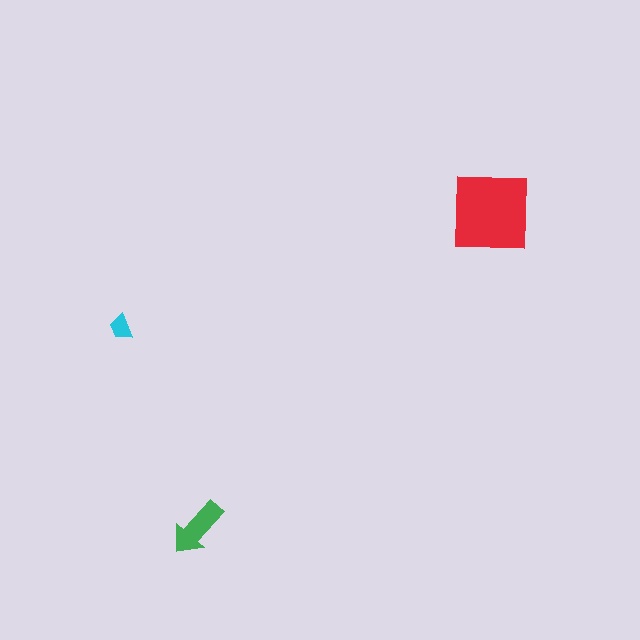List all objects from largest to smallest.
The red square, the green arrow, the cyan trapezoid.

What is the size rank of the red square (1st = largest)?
1st.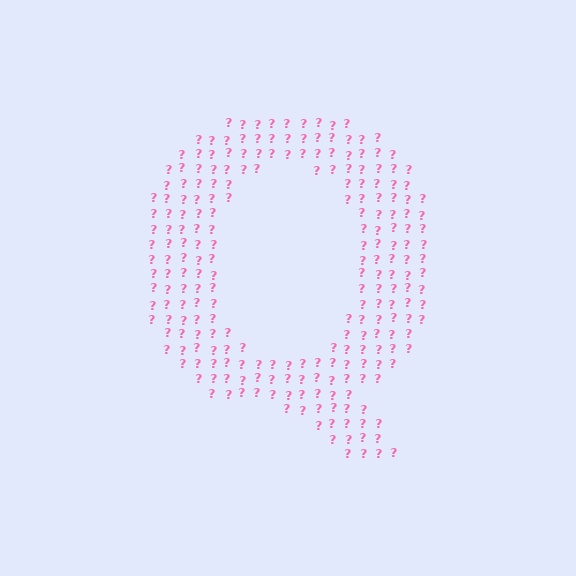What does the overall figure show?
The overall figure shows the letter Q.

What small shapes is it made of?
It is made of small question marks.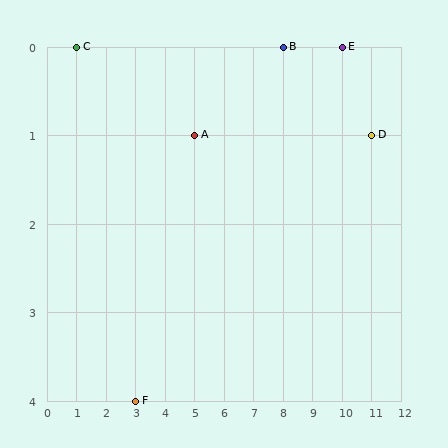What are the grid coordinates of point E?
Point E is at grid coordinates (10, 0).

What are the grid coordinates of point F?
Point F is at grid coordinates (3, 4).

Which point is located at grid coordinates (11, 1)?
Point D is at (11, 1).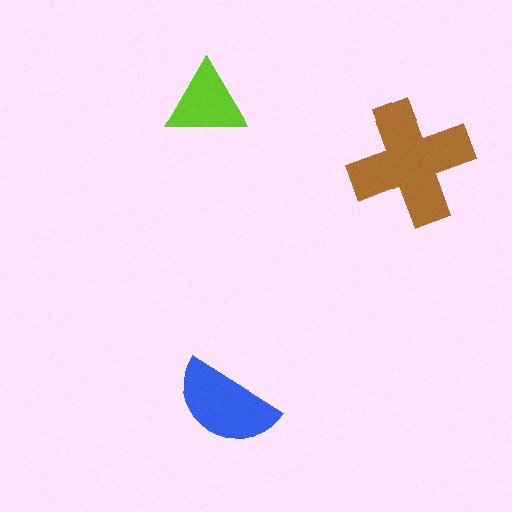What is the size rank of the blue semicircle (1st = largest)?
2nd.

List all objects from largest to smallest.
The brown cross, the blue semicircle, the lime triangle.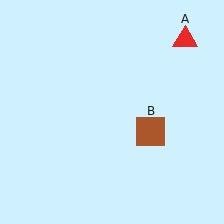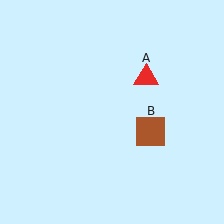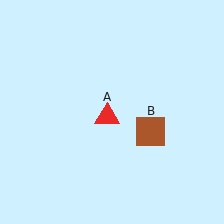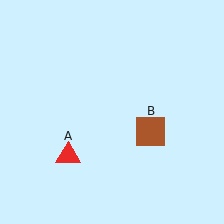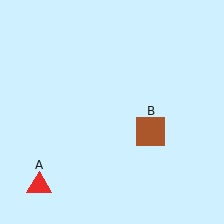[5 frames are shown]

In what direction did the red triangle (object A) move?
The red triangle (object A) moved down and to the left.